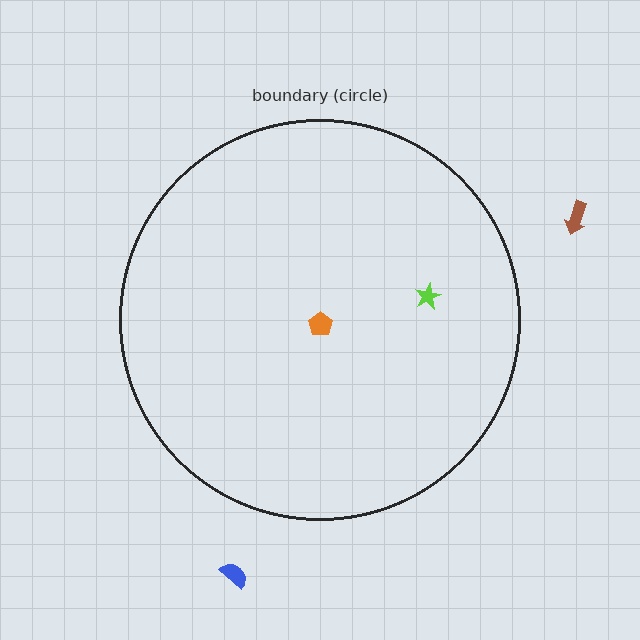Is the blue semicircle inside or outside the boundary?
Outside.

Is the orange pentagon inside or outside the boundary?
Inside.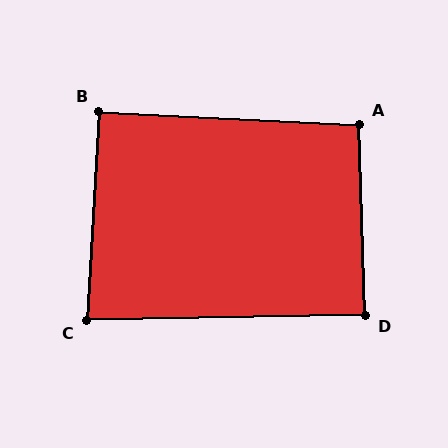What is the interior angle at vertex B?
Approximately 91 degrees (approximately right).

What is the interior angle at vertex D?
Approximately 89 degrees (approximately right).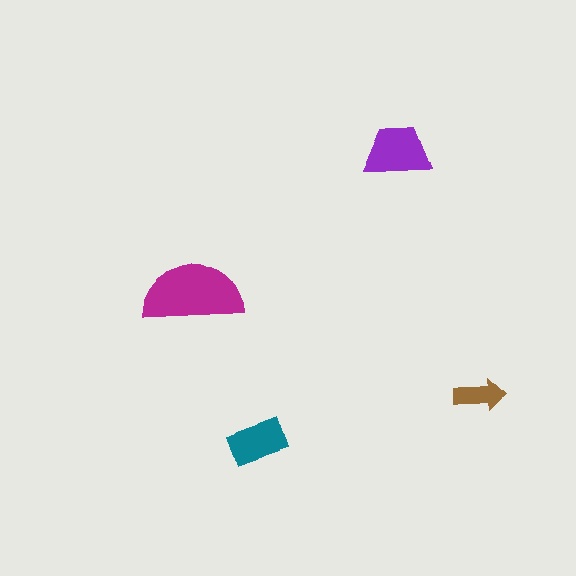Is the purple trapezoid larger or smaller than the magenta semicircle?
Smaller.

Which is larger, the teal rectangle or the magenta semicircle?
The magenta semicircle.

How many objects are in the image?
There are 4 objects in the image.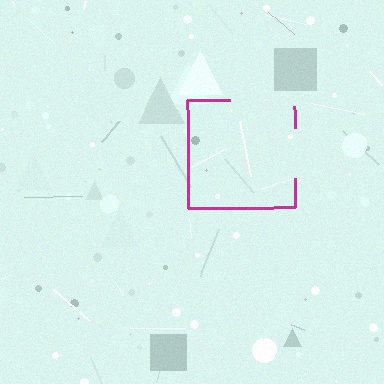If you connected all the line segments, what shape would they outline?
They would outline a square.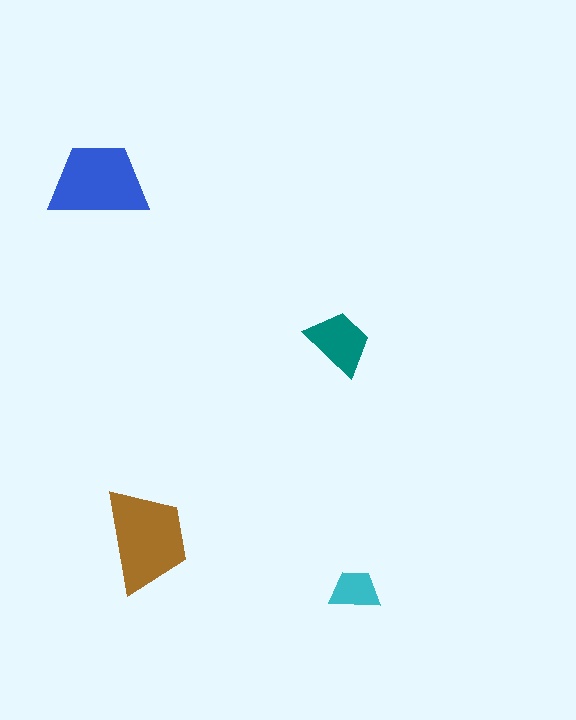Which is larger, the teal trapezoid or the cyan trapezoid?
The teal one.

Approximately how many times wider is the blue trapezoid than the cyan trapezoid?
About 2 times wider.